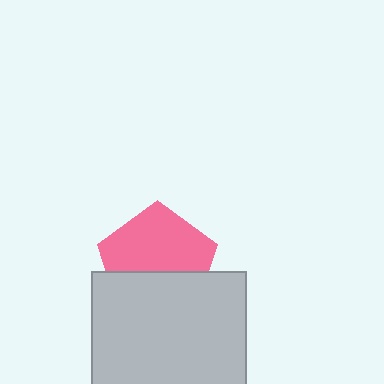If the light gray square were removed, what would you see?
You would see the complete pink pentagon.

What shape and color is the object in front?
The object in front is a light gray square.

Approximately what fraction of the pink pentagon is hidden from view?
Roughly 41% of the pink pentagon is hidden behind the light gray square.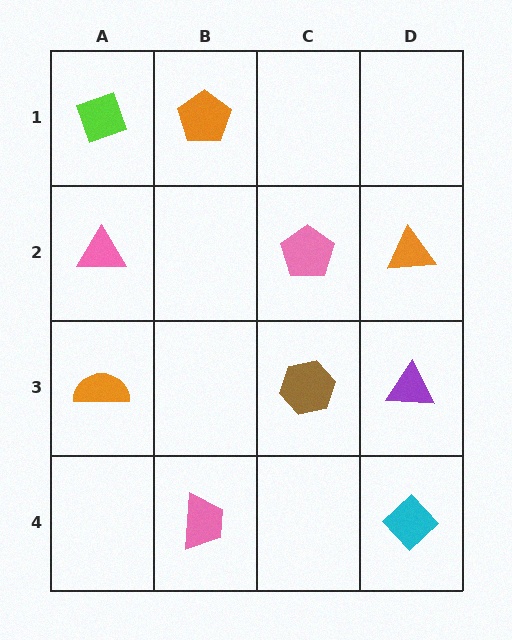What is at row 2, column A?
A pink triangle.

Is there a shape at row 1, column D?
No, that cell is empty.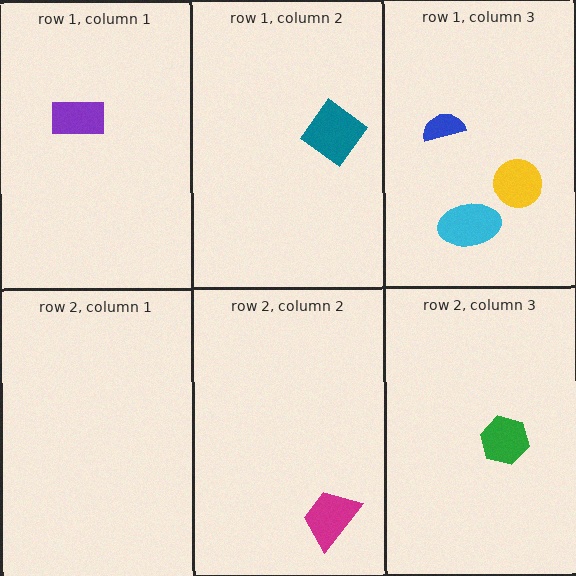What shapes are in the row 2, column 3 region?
The green hexagon.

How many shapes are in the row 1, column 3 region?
3.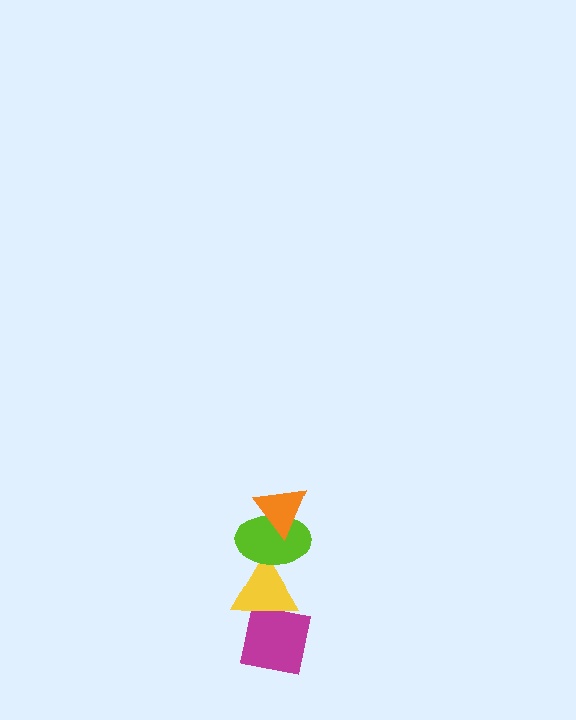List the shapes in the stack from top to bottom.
From top to bottom: the orange triangle, the lime ellipse, the yellow triangle, the magenta square.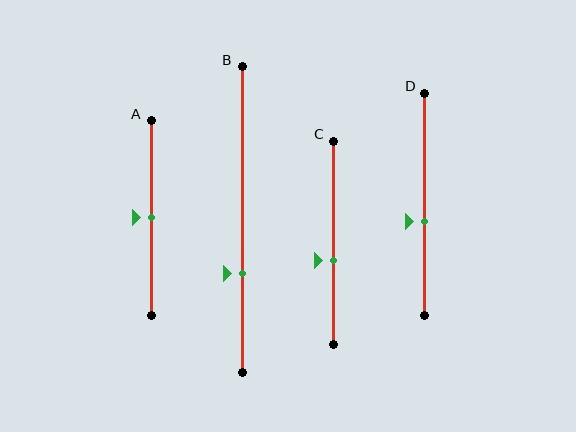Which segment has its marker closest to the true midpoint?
Segment A has its marker closest to the true midpoint.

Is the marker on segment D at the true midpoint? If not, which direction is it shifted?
No, the marker on segment D is shifted downward by about 8% of the segment length.